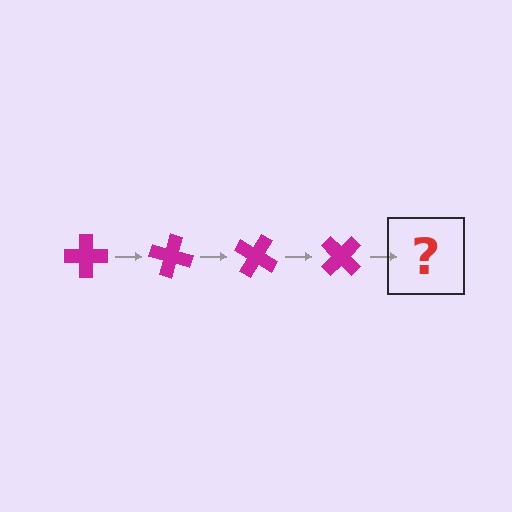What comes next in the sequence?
The next element should be a magenta cross rotated 60 degrees.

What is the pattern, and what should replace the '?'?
The pattern is that the cross rotates 15 degrees each step. The '?' should be a magenta cross rotated 60 degrees.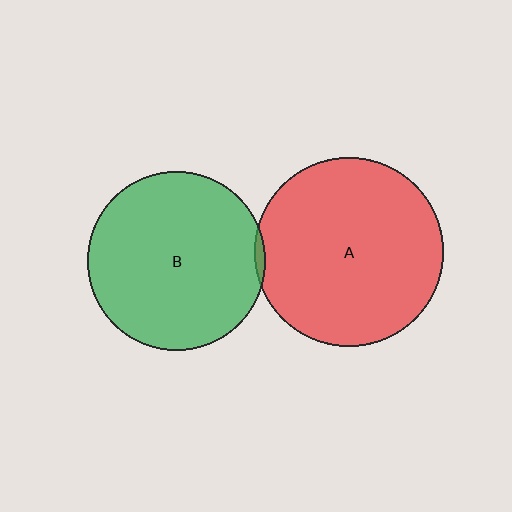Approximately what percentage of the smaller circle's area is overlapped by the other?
Approximately 5%.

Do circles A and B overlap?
Yes.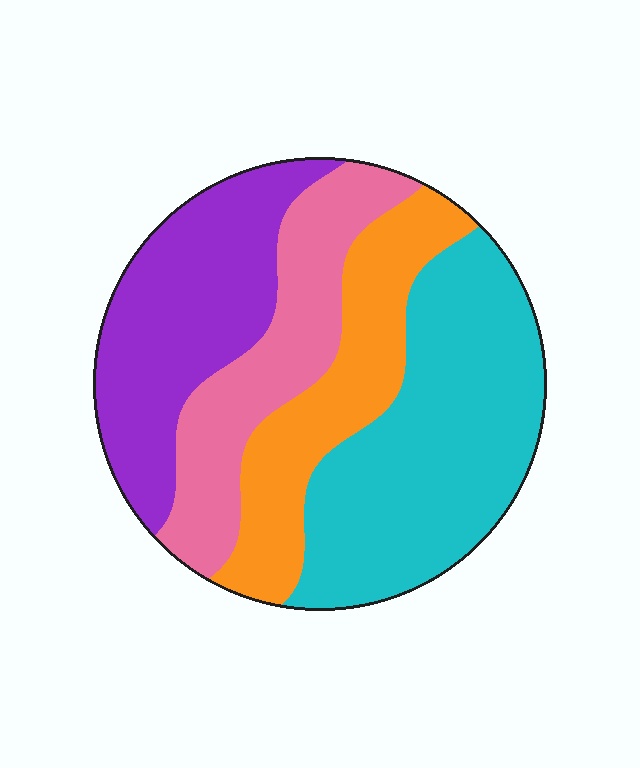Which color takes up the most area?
Cyan, at roughly 35%.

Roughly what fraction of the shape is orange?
Orange covers 20% of the shape.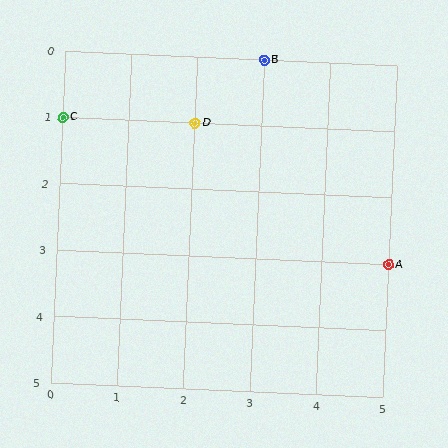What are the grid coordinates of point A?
Point A is at grid coordinates (5, 3).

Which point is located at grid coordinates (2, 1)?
Point D is at (2, 1).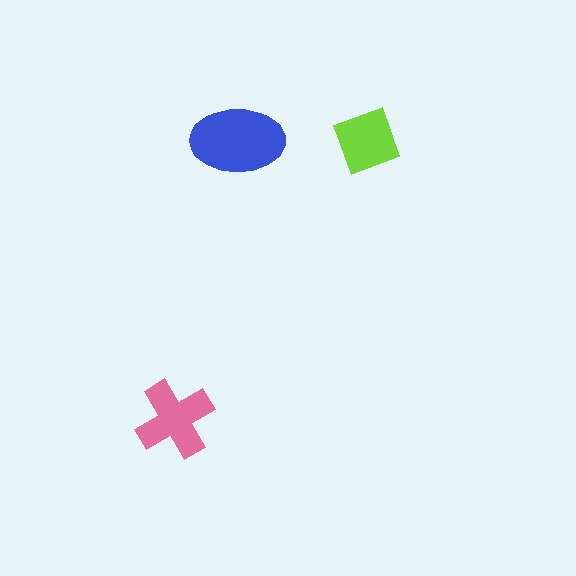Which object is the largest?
The blue ellipse.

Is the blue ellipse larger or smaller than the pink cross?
Larger.